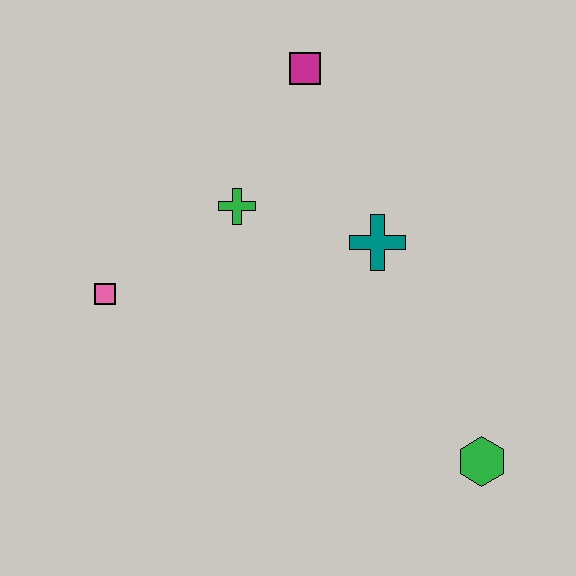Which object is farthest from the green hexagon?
The magenta square is farthest from the green hexagon.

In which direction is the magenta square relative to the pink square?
The magenta square is above the pink square.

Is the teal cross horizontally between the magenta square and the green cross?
No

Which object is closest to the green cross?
The teal cross is closest to the green cross.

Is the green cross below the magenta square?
Yes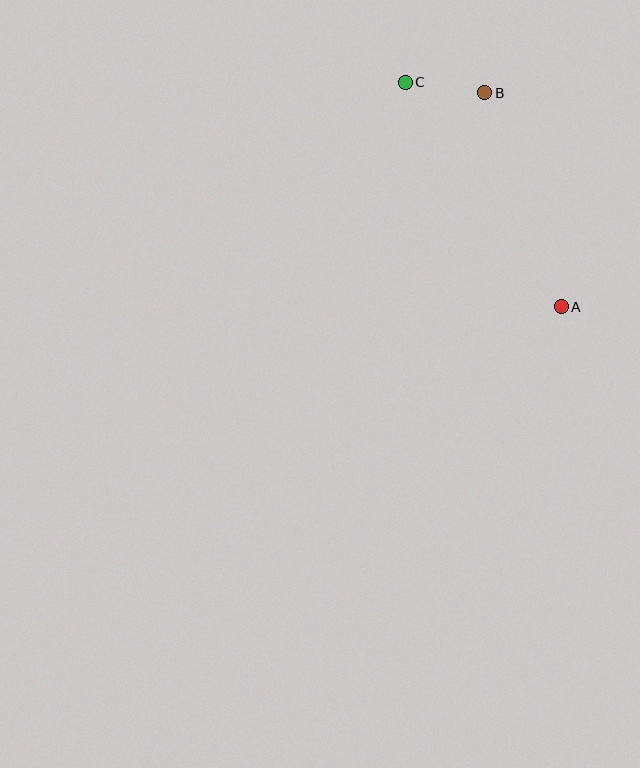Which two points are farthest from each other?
Points A and C are farthest from each other.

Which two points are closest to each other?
Points B and C are closest to each other.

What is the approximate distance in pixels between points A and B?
The distance between A and B is approximately 228 pixels.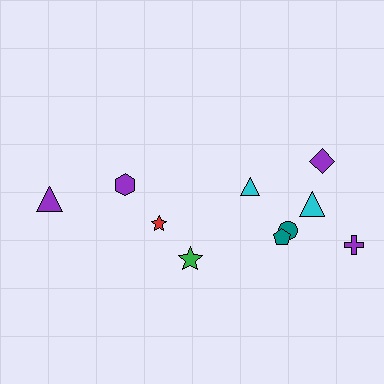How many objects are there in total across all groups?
There are 10 objects.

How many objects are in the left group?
There are 4 objects.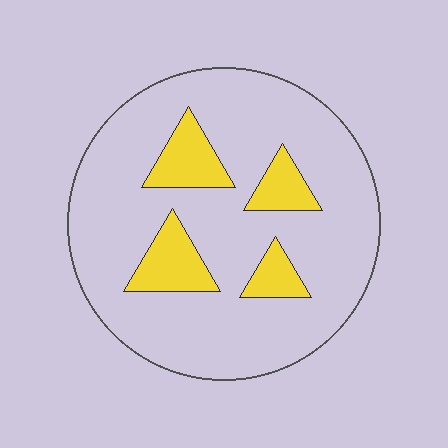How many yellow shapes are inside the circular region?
4.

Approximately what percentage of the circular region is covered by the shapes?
Approximately 15%.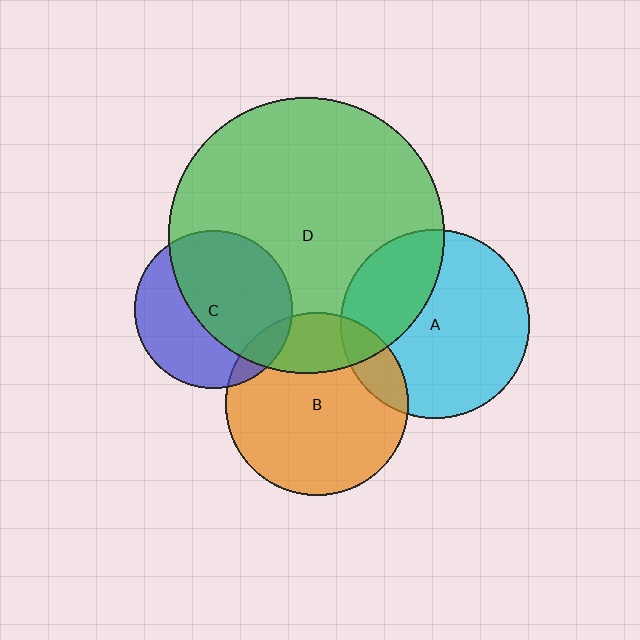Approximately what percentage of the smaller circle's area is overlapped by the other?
Approximately 60%.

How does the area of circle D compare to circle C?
Approximately 3.0 times.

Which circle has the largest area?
Circle D (green).